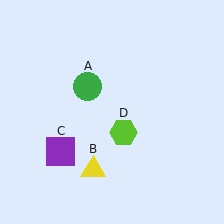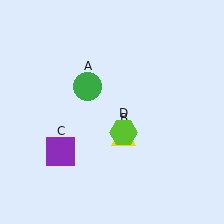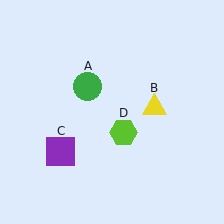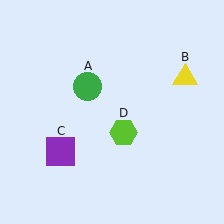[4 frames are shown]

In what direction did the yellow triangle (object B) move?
The yellow triangle (object B) moved up and to the right.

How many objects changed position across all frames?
1 object changed position: yellow triangle (object B).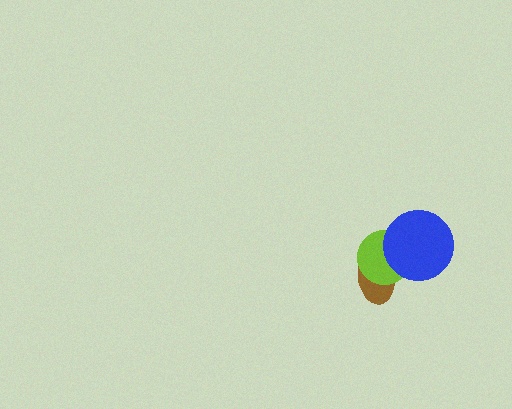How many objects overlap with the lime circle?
2 objects overlap with the lime circle.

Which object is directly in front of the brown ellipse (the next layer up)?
The lime circle is directly in front of the brown ellipse.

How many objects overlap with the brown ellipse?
2 objects overlap with the brown ellipse.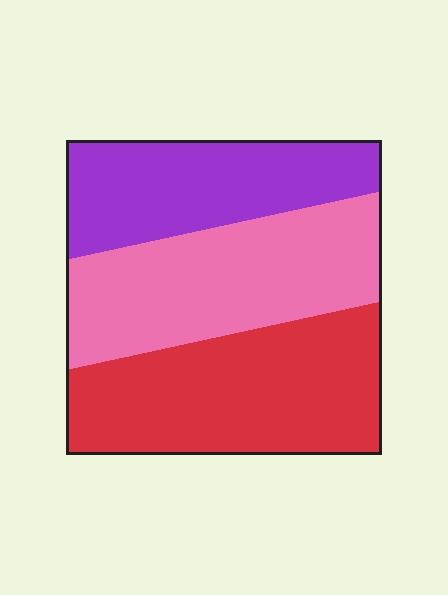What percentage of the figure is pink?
Pink covers around 35% of the figure.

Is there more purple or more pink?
Pink.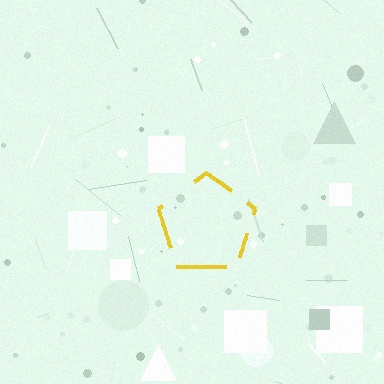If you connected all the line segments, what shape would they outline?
They would outline a pentagon.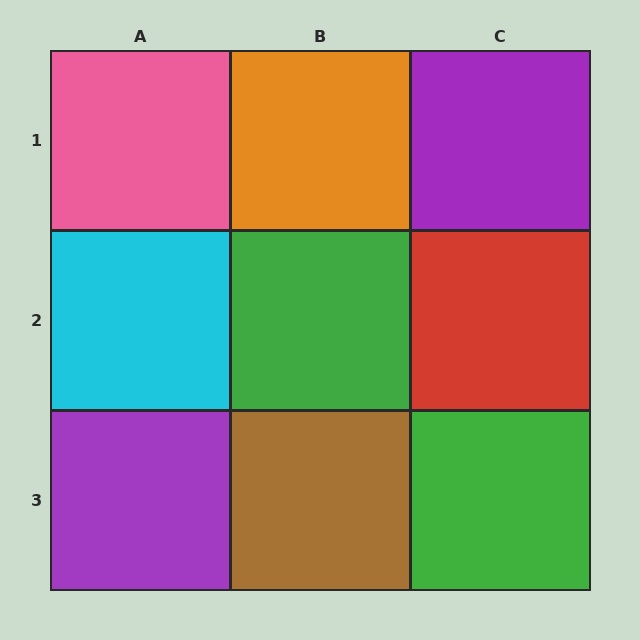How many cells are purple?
2 cells are purple.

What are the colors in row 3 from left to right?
Purple, brown, green.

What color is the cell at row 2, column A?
Cyan.